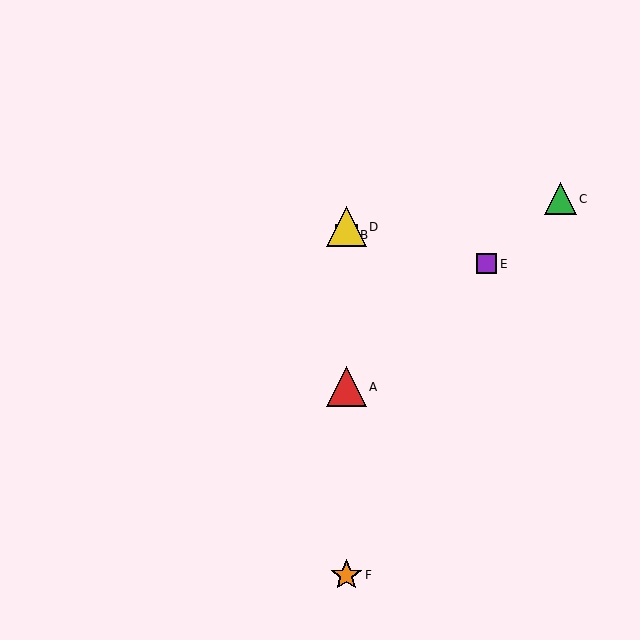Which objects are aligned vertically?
Objects A, B, D, F are aligned vertically.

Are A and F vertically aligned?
Yes, both are at x≈346.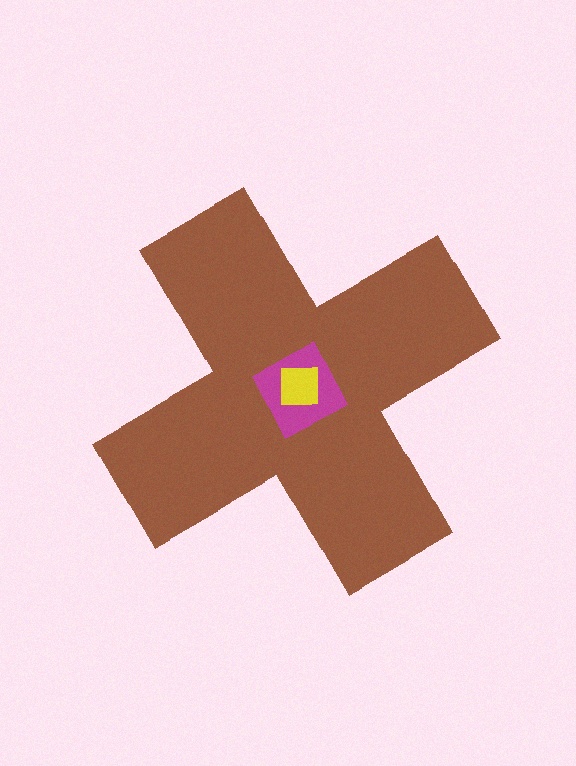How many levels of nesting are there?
3.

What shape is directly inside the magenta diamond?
The yellow square.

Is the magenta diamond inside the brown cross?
Yes.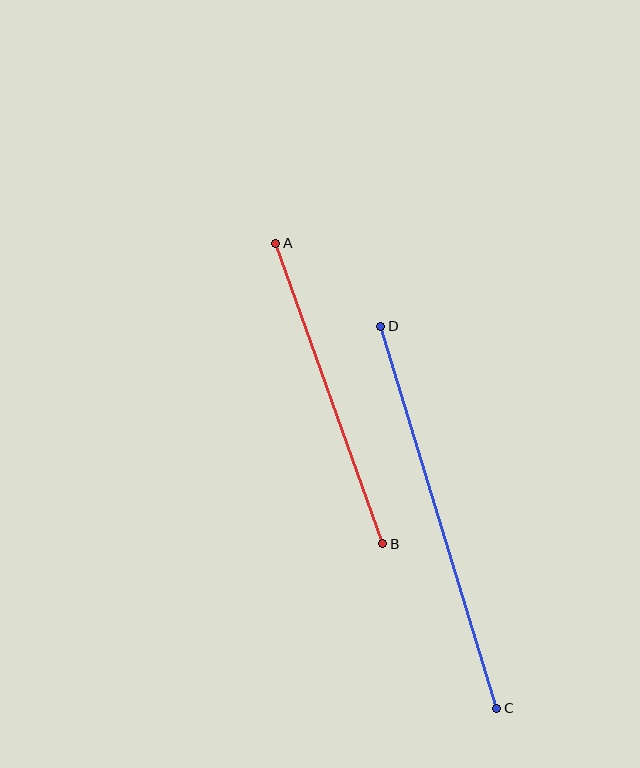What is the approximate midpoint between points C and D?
The midpoint is at approximately (439, 517) pixels.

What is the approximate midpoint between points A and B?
The midpoint is at approximately (329, 394) pixels.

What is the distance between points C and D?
The distance is approximately 399 pixels.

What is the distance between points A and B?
The distance is approximately 319 pixels.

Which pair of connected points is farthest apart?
Points C and D are farthest apart.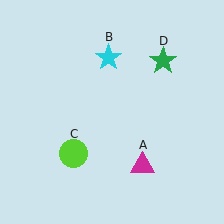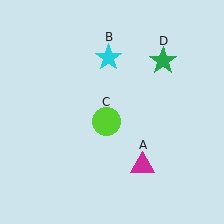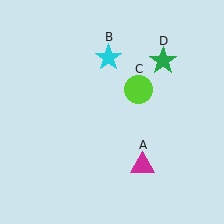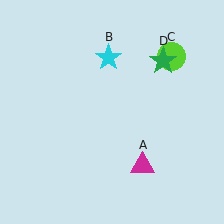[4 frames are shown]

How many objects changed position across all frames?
1 object changed position: lime circle (object C).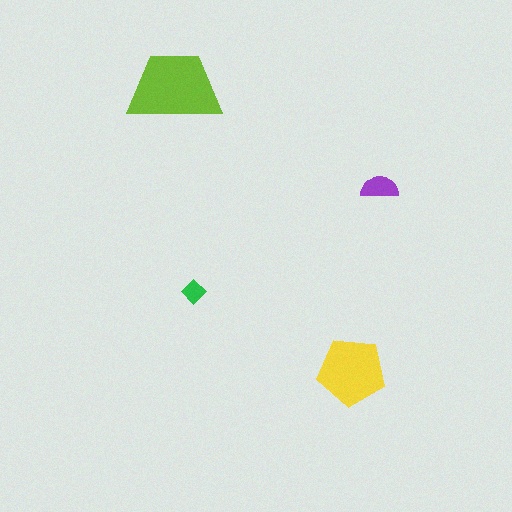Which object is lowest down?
The yellow pentagon is bottommost.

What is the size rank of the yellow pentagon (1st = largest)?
2nd.